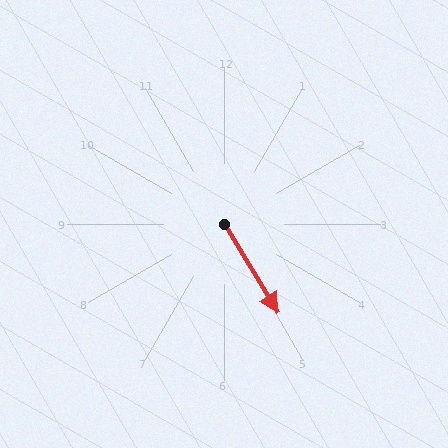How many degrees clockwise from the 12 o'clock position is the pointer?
Approximately 149 degrees.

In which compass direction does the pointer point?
Southeast.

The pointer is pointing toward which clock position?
Roughly 5 o'clock.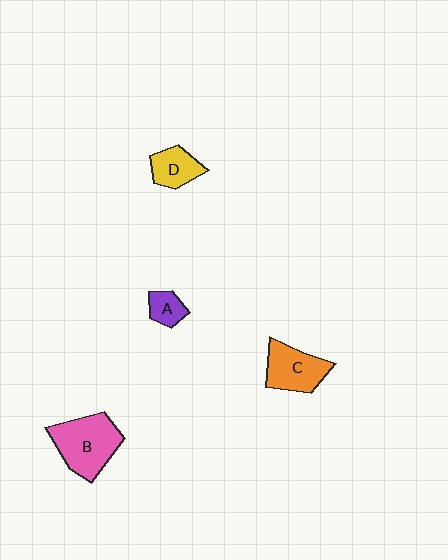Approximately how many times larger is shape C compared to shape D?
Approximately 1.5 times.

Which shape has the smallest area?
Shape A (purple).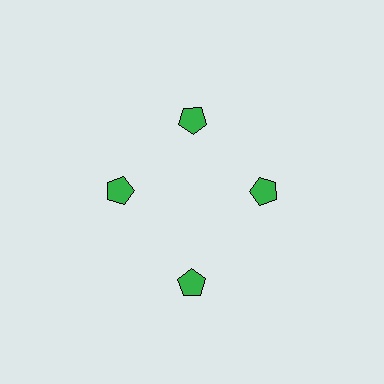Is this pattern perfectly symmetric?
No. The 4 green pentagons are arranged in a ring, but one element near the 6 o'clock position is pushed outward from the center, breaking the 4-fold rotational symmetry.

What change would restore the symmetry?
The symmetry would be restored by moving it inward, back onto the ring so that all 4 pentagons sit at equal angles and equal distance from the center.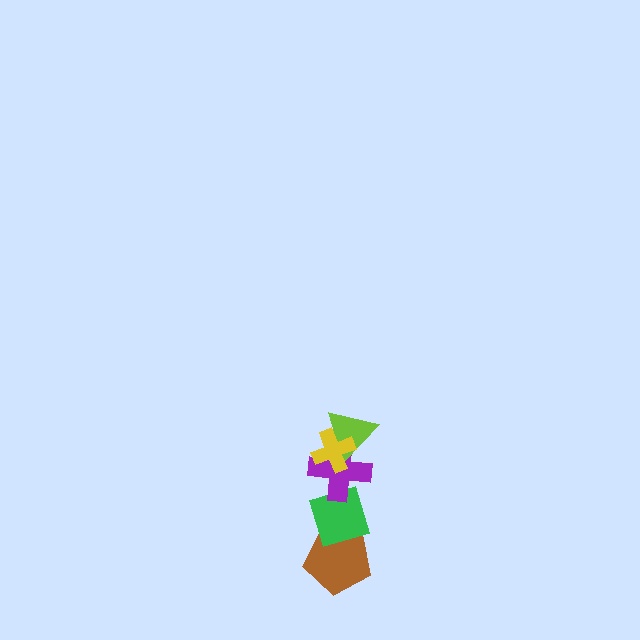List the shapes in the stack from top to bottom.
From top to bottom: the yellow cross, the lime triangle, the purple cross, the green diamond, the brown pentagon.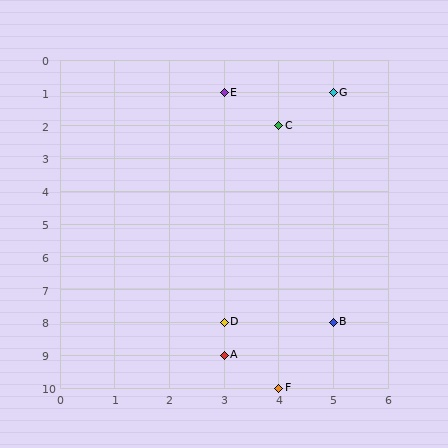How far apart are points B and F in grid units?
Points B and F are 1 column and 2 rows apart (about 2.2 grid units diagonally).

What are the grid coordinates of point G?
Point G is at grid coordinates (5, 1).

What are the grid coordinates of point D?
Point D is at grid coordinates (3, 8).